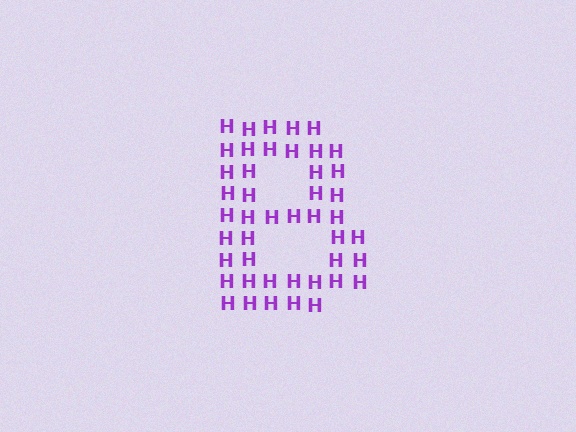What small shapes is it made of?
It is made of small letter H's.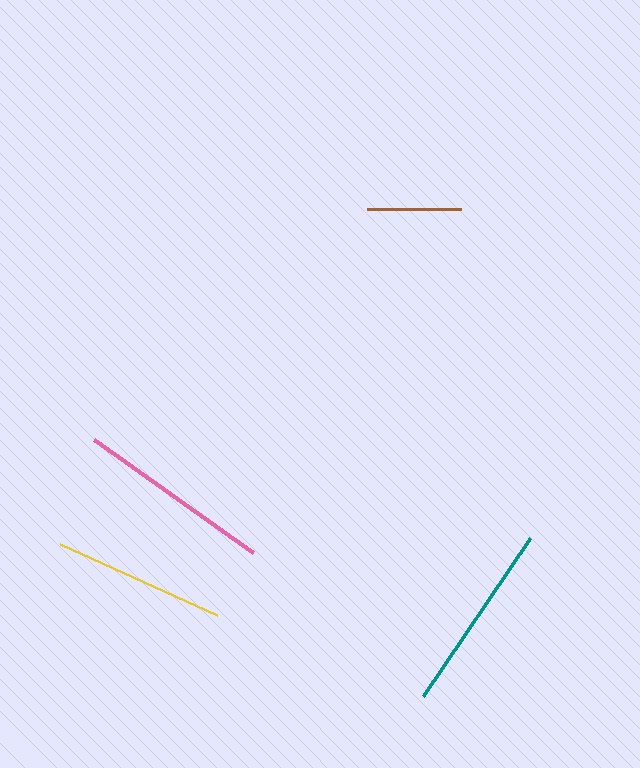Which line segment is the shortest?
The brown line is the shortest at approximately 94 pixels.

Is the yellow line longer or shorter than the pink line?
The pink line is longer than the yellow line.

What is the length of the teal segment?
The teal segment is approximately 191 pixels long.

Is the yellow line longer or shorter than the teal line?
The teal line is longer than the yellow line.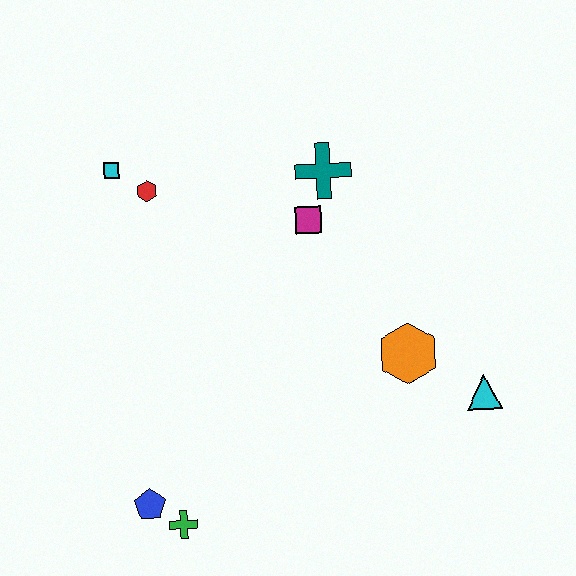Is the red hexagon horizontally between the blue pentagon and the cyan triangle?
Yes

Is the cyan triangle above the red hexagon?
No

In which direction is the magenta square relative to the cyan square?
The magenta square is to the right of the cyan square.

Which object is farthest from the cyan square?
The cyan triangle is farthest from the cyan square.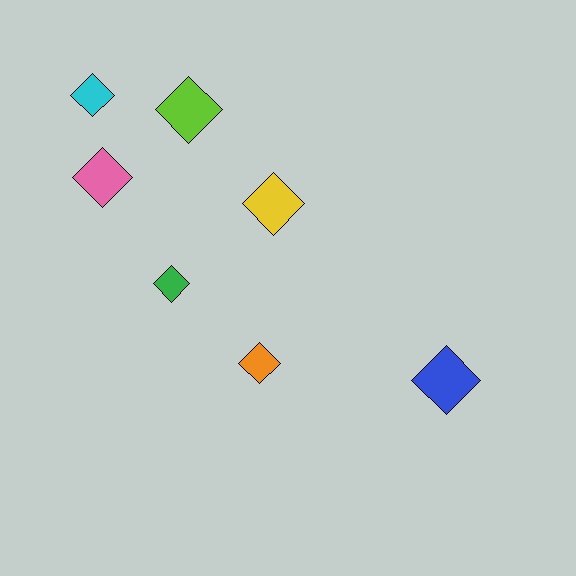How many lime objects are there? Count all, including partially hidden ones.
There is 1 lime object.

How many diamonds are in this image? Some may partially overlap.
There are 7 diamonds.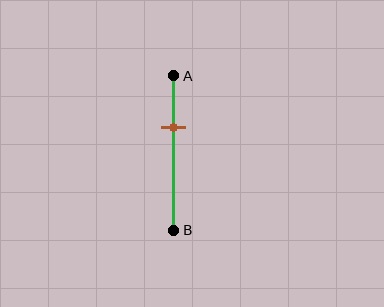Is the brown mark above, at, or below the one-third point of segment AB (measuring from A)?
The brown mark is approximately at the one-third point of segment AB.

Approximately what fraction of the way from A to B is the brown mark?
The brown mark is approximately 35% of the way from A to B.